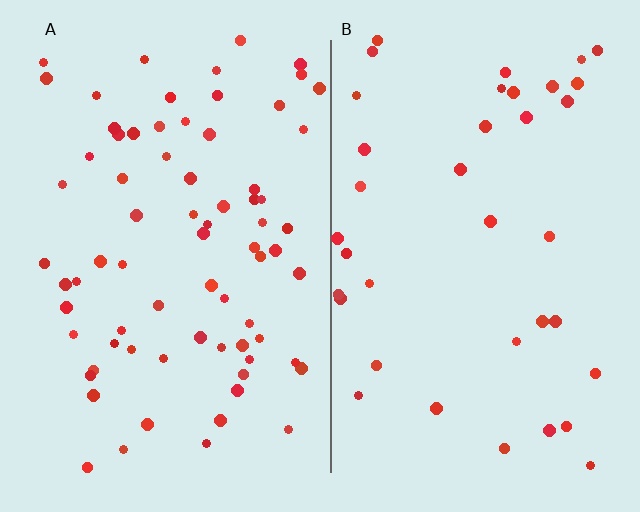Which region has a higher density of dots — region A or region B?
A (the left).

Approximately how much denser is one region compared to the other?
Approximately 1.9× — region A over region B.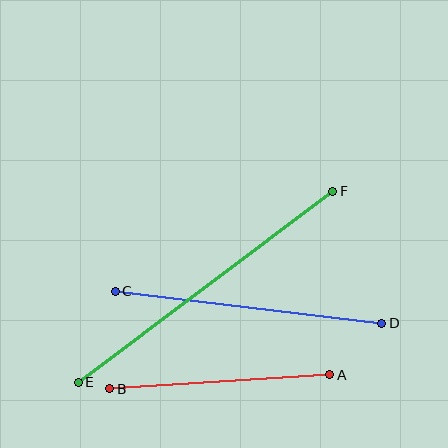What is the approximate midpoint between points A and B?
The midpoint is at approximately (220, 382) pixels.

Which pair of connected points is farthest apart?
Points E and F are farthest apart.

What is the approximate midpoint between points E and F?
The midpoint is at approximately (206, 287) pixels.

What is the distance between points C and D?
The distance is approximately 269 pixels.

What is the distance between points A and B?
The distance is approximately 221 pixels.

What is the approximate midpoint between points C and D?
The midpoint is at approximately (249, 307) pixels.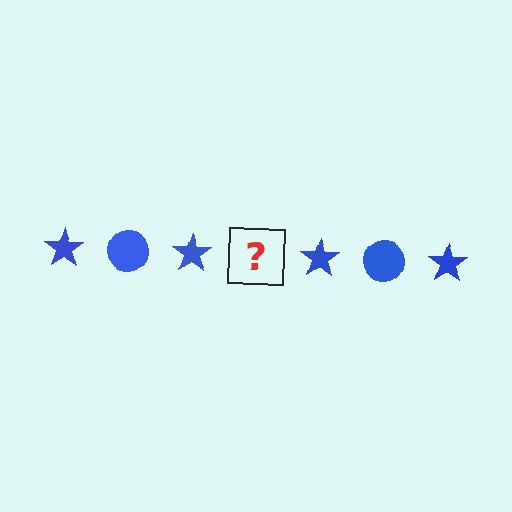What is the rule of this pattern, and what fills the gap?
The rule is that the pattern cycles through star, circle shapes in blue. The gap should be filled with a blue circle.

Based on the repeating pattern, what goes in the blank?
The blank should be a blue circle.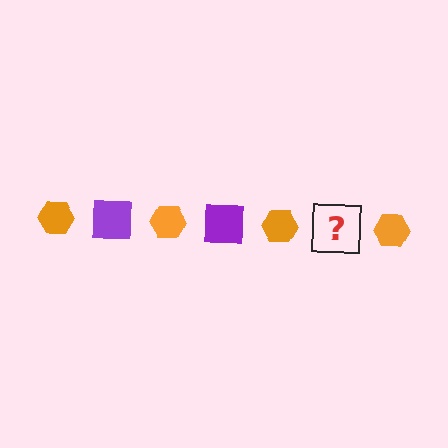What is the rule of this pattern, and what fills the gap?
The rule is that the pattern alternates between orange hexagon and purple square. The gap should be filled with a purple square.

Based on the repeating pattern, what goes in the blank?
The blank should be a purple square.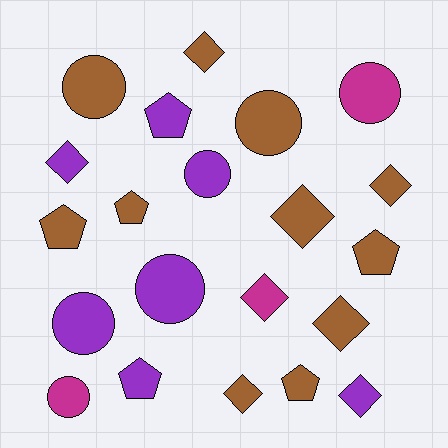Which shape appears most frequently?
Diamond, with 8 objects.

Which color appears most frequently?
Brown, with 11 objects.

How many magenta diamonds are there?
There is 1 magenta diamond.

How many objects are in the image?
There are 21 objects.